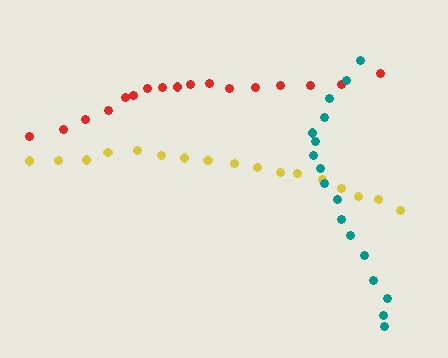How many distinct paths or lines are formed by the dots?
There are 3 distinct paths.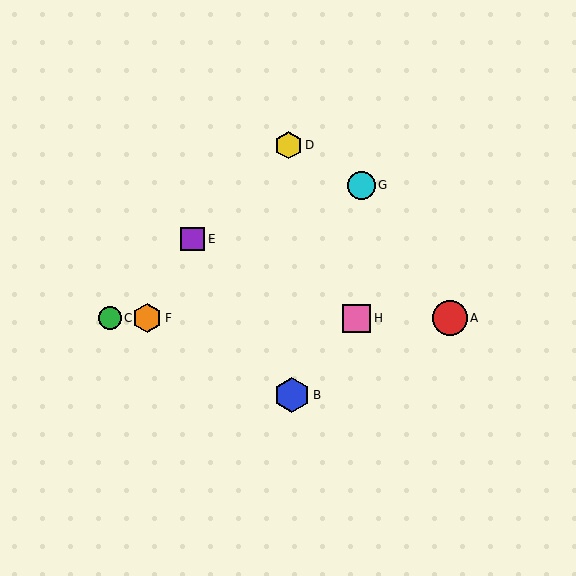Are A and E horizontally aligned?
No, A is at y≈318 and E is at y≈239.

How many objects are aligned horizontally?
4 objects (A, C, F, H) are aligned horizontally.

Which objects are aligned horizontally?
Objects A, C, F, H are aligned horizontally.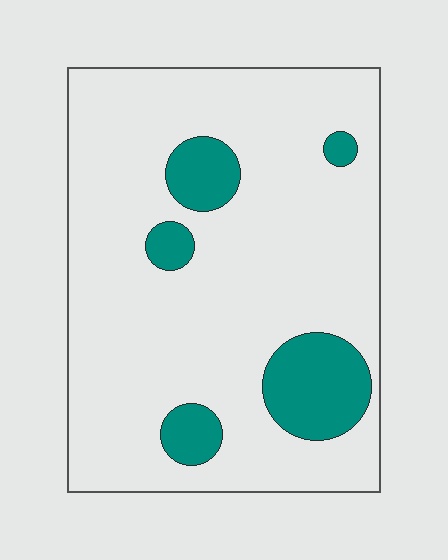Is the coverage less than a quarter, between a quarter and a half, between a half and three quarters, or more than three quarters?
Less than a quarter.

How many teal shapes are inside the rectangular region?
5.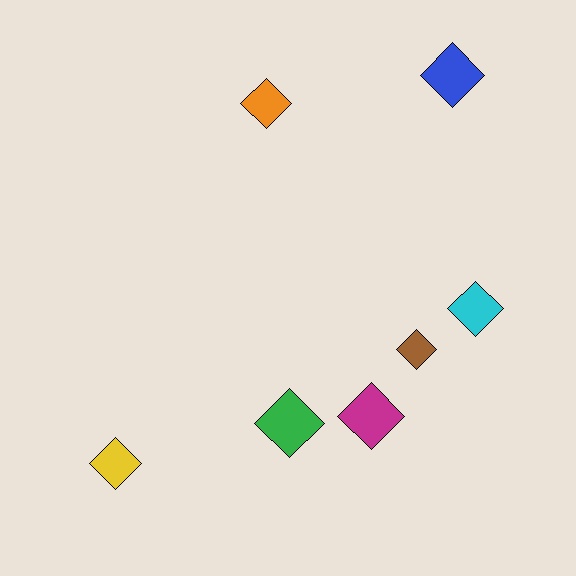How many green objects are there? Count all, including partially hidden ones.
There is 1 green object.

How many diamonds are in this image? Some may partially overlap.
There are 7 diamonds.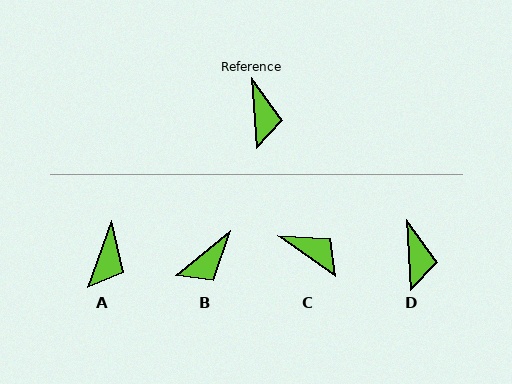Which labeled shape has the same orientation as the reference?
D.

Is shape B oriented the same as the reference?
No, it is off by about 55 degrees.